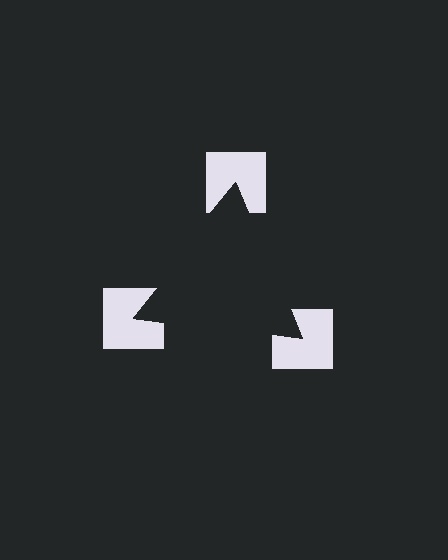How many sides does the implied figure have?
3 sides.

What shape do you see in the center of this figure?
An illusory triangle — its edges are inferred from the aligned wedge cuts in the notched squares, not physically drawn.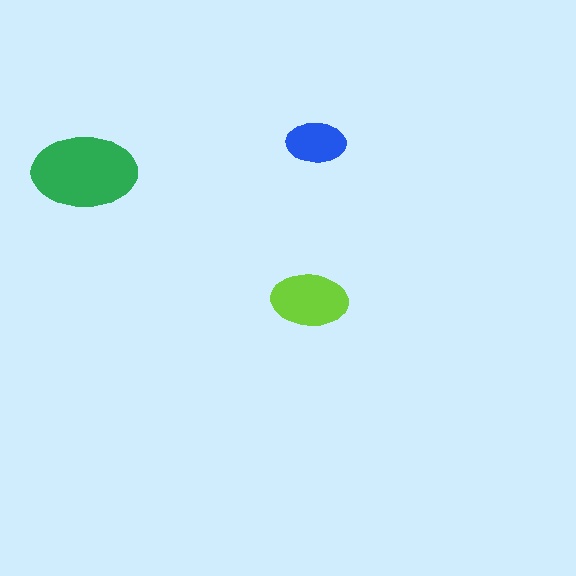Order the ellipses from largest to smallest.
the green one, the lime one, the blue one.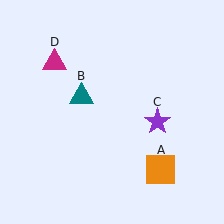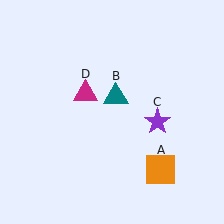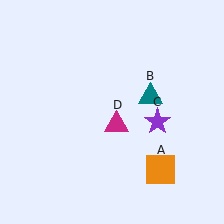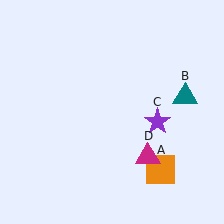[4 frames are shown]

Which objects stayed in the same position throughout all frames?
Orange square (object A) and purple star (object C) remained stationary.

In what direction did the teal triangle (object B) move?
The teal triangle (object B) moved right.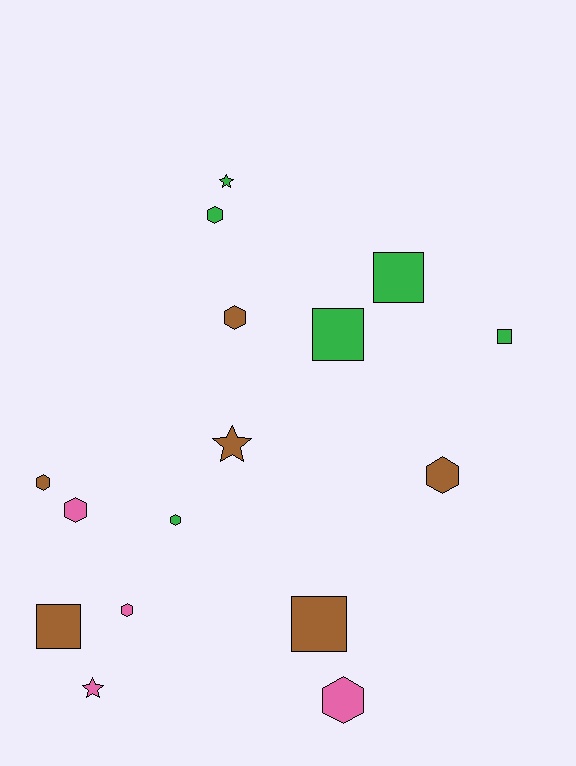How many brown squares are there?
There are 2 brown squares.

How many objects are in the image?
There are 16 objects.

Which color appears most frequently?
Brown, with 6 objects.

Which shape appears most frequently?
Hexagon, with 8 objects.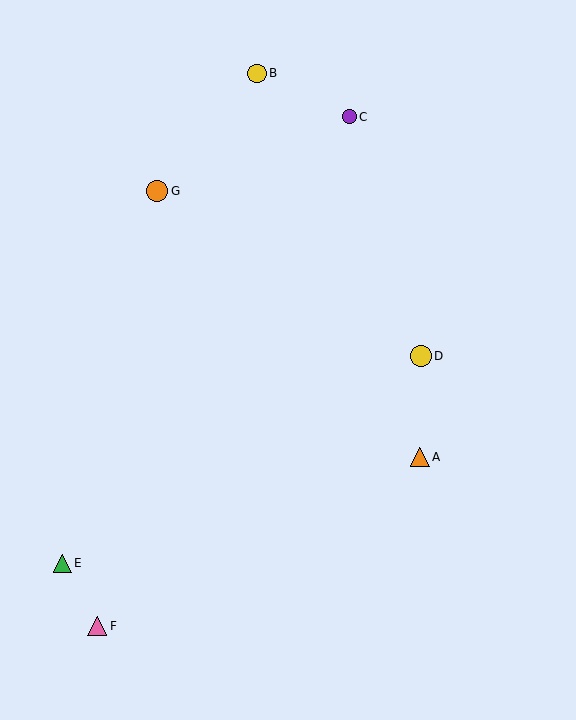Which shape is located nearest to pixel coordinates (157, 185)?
The orange circle (labeled G) at (157, 191) is nearest to that location.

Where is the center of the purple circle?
The center of the purple circle is at (350, 117).